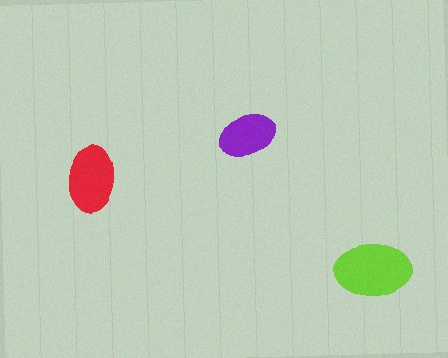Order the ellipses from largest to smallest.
the lime one, the red one, the purple one.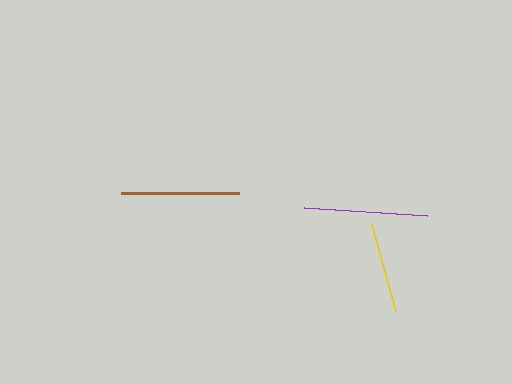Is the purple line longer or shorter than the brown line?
The purple line is longer than the brown line.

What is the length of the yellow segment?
The yellow segment is approximately 91 pixels long.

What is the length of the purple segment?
The purple segment is approximately 122 pixels long.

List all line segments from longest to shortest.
From longest to shortest: purple, brown, yellow.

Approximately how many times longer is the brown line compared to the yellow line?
The brown line is approximately 1.3 times the length of the yellow line.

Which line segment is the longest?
The purple line is the longest at approximately 122 pixels.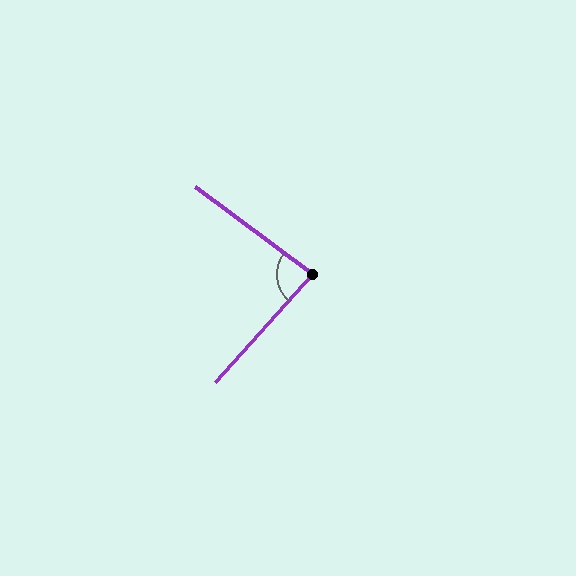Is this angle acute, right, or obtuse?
It is acute.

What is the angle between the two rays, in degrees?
Approximately 85 degrees.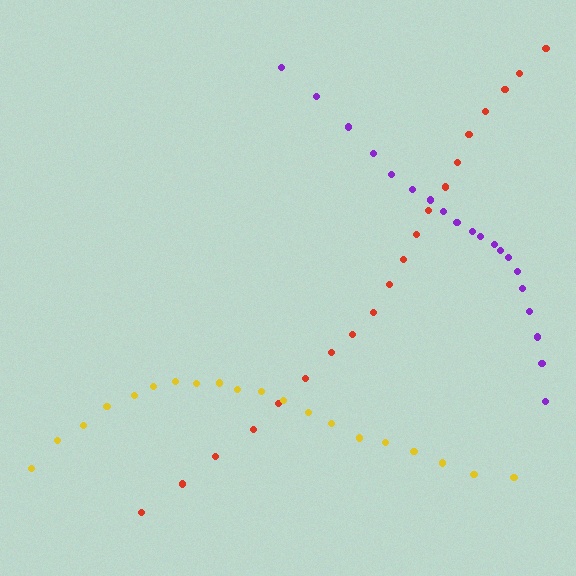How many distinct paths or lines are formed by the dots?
There are 3 distinct paths.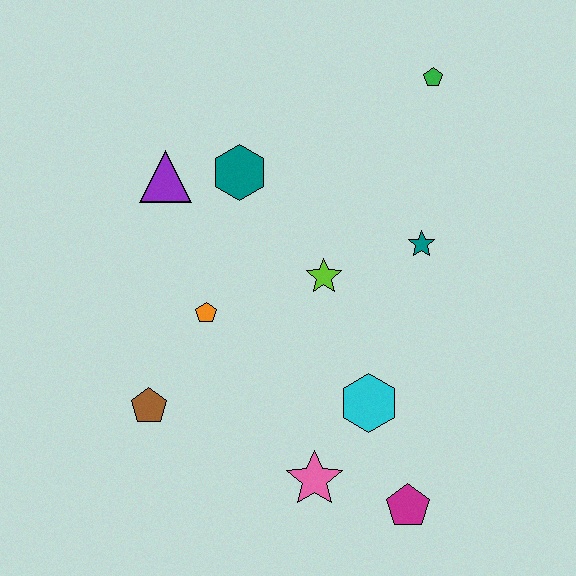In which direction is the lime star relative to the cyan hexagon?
The lime star is above the cyan hexagon.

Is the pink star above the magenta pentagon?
Yes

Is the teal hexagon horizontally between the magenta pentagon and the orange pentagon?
Yes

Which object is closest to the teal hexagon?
The purple triangle is closest to the teal hexagon.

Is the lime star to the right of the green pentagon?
No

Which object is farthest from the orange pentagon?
The green pentagon is farthest from the orange pentagon.